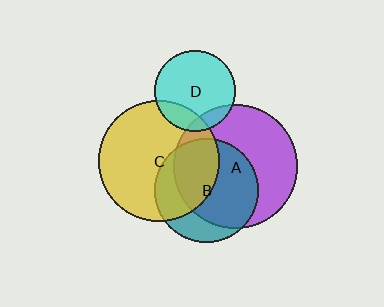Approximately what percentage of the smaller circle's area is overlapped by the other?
Approximately 10%.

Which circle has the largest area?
Circle A (purple).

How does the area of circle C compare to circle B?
Approximately 1.3 times.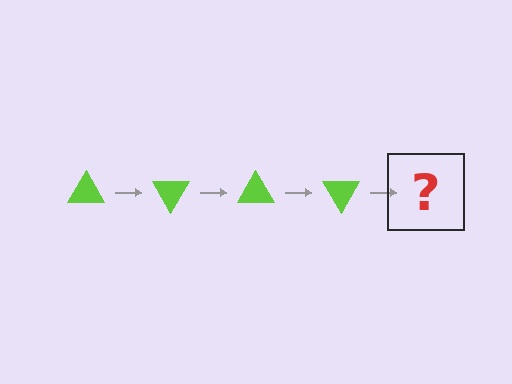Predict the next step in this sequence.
The next step is a lime triangle rotated 240 degrees.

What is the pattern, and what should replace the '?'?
The pattern is that the triangle rotates 60 degrees each step. The '?' should be a lime triangle rotated 240 degrees.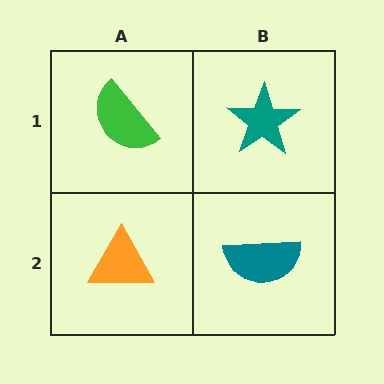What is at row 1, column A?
A green semicircle.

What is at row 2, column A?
An orange triangle.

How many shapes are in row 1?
2 shapes.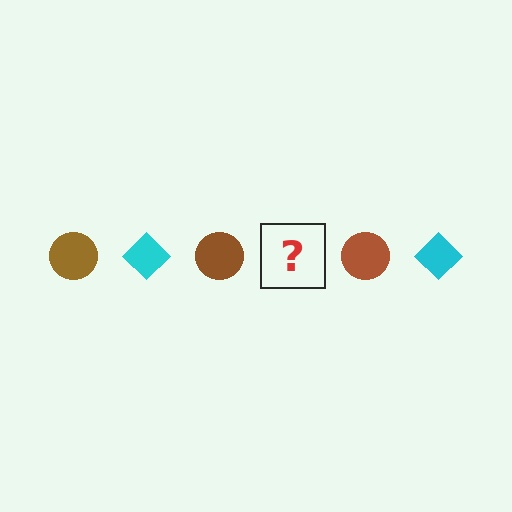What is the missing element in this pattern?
The missing element is a cyan diamond.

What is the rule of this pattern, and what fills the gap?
The rule is that the pattern alternates between brown circle and cyan diamond. The gap should be filled with a cyan diamond.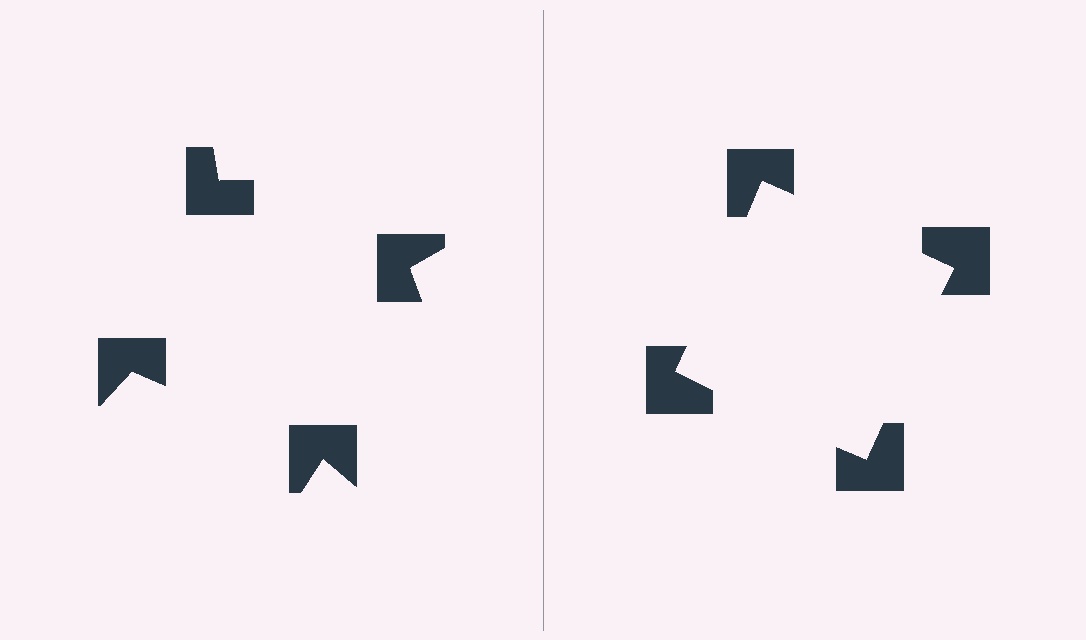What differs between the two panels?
The notched squares are positioned identically on both sides; only the wedge orientations differ. On the right they align to a square; on the left they are misaligned.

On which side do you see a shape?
An illusory square appears on the right side. On the left side the wedge cuts are rotated, so no coherent shape forms.